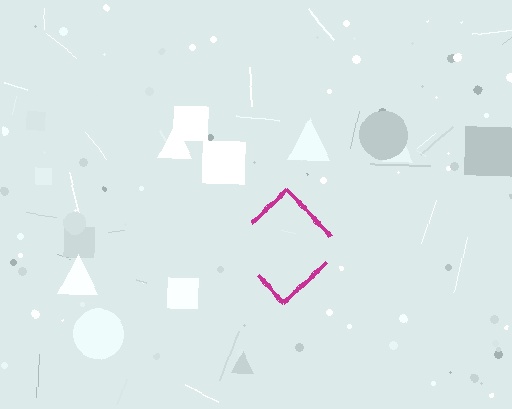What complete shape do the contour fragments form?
The contour fragments form a diamond.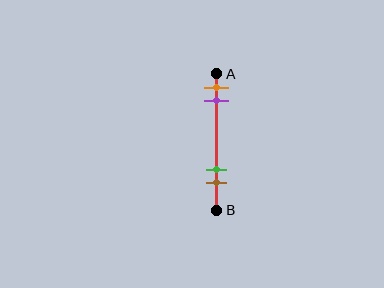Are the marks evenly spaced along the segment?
No, the marks are not evenly spaced.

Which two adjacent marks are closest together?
The orange and purple marks are the closest adjacent pair.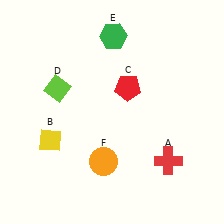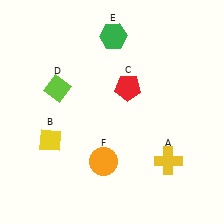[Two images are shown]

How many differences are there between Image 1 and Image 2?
There is 1 difference between the two images.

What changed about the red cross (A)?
In Image 1, A is red. In Image 2, it changed to yellow.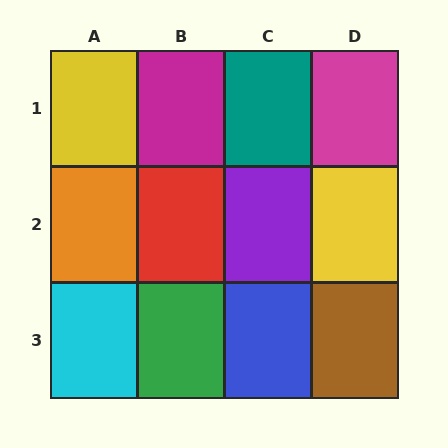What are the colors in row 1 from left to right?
Yellow, magenta, teal, magenta.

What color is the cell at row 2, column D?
Yellow.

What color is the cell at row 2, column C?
Purple.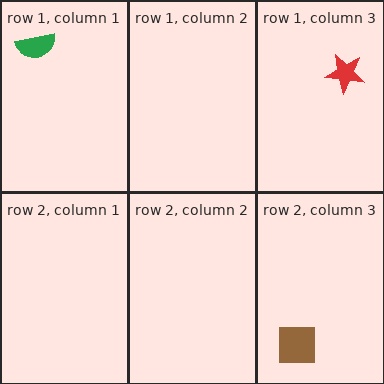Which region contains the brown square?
The row 2, column 3 region.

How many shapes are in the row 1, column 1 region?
1.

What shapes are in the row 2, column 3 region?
The brown square.